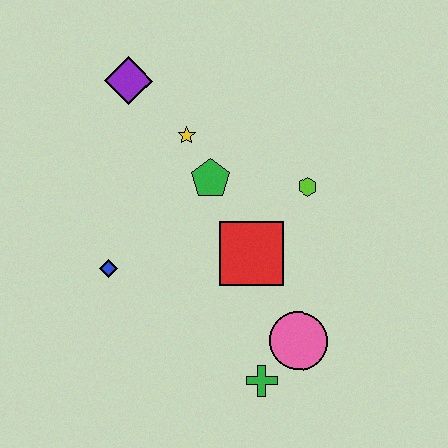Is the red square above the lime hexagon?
No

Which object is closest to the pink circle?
The green cross is closest to the pink circle.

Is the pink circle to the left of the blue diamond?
No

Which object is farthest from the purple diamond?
The green cross is farthest from the purple diamond.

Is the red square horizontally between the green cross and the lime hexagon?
No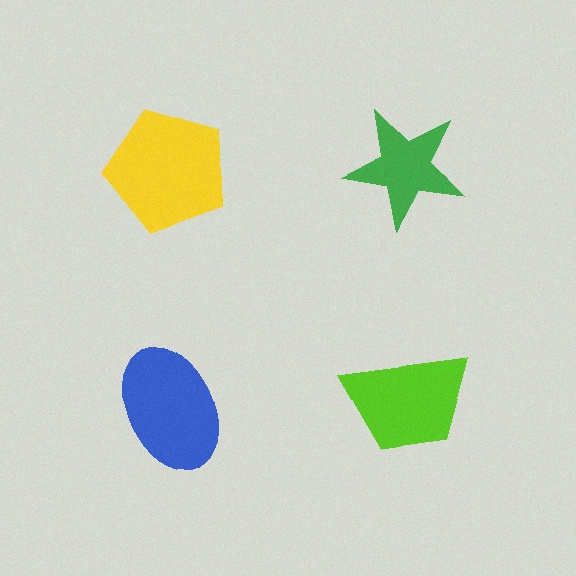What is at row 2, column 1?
A blue ellipse.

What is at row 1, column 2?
A green star.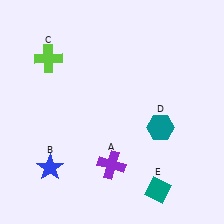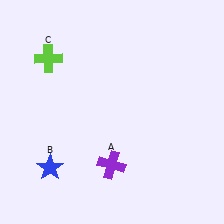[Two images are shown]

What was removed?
The teal diamond (E), the teal hexagon (D) were removed in Image 2.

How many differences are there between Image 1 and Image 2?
There are 2 differences between the two images.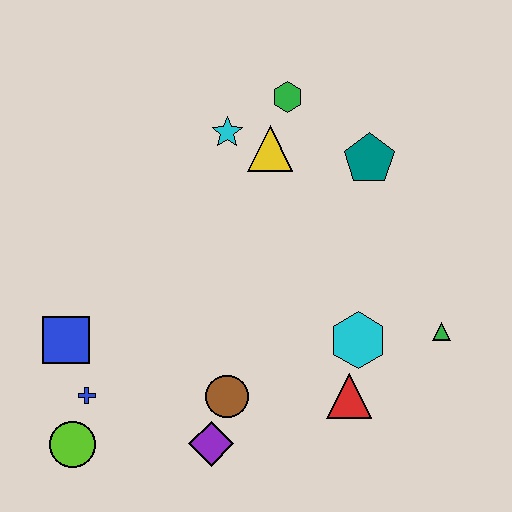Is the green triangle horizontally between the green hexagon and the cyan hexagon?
No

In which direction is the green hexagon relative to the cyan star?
The green hexagon is to the right of the cyan star.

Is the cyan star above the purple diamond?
Yes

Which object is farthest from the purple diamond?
The green hexagon is farthest from the purple diamond.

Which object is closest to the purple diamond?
The brown circle is closest to the purple diamond.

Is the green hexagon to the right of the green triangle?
No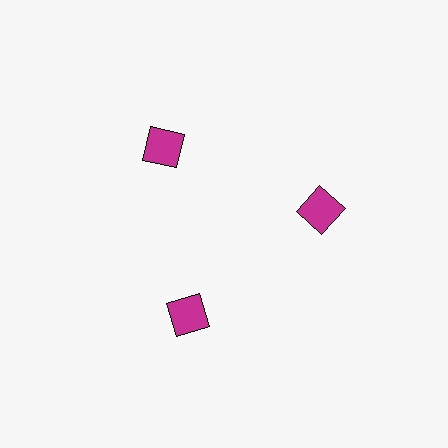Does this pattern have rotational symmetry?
Yes, this pattern has 3-fold rotational symmetry. It looks the same after rotating 120 degrees around the center.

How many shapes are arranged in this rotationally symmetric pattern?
There are 3 shapes, arranged in 3 groups of 1.